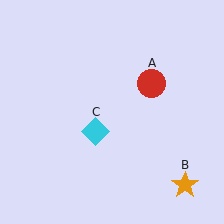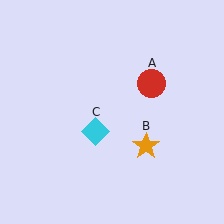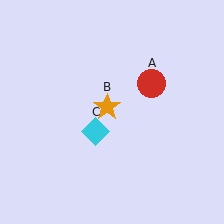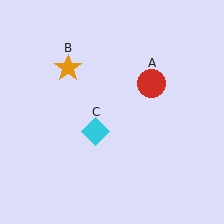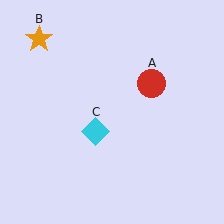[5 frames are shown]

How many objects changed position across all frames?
1 object changed position: orange star (object B).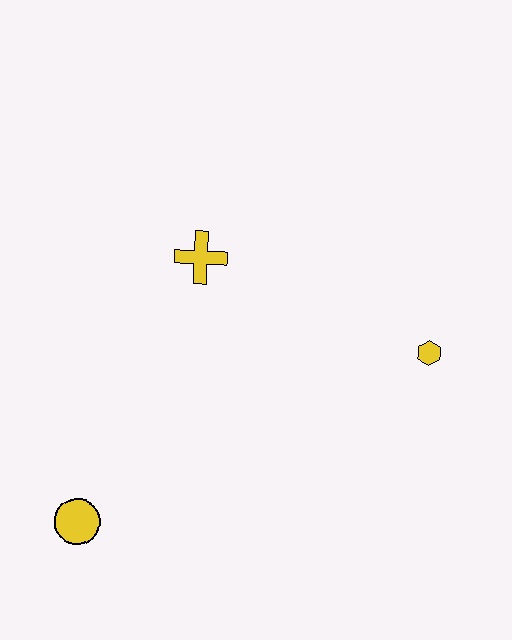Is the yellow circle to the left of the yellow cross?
Yes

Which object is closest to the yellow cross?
The yellow hexagon is closest to the yellow cross.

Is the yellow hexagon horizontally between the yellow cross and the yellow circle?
No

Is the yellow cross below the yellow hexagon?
No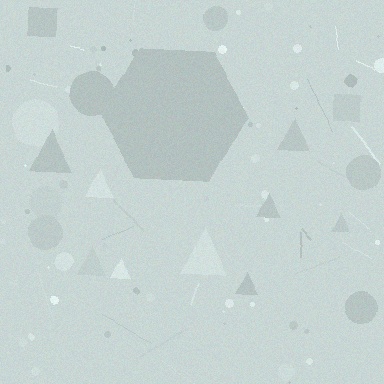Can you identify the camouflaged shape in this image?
The camouflaged shape is a hexagon.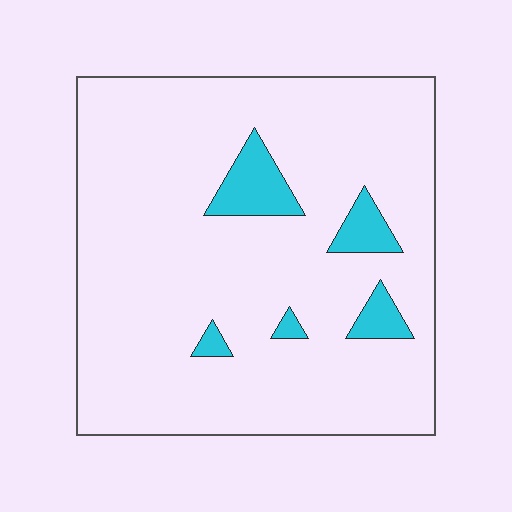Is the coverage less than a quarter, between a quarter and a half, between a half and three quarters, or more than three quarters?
Less than a quarter.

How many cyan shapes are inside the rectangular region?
5.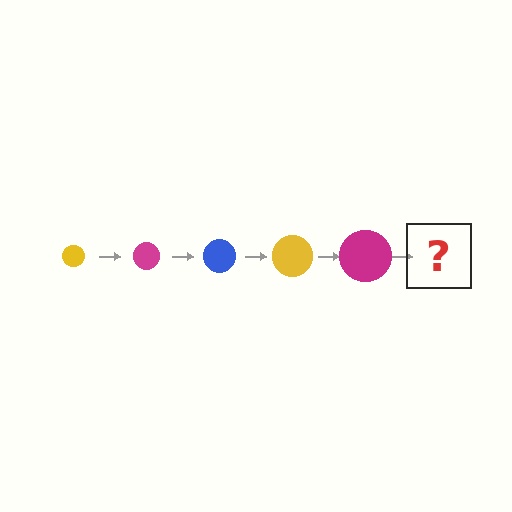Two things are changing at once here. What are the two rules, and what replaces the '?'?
The two rules are that the circle grows larger each step and the color cycles through yellow, magenta, and blue. The '?' should be a blue circle, larger than the previous one.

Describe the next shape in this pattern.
It should be a blue circle, larger than the previous one.